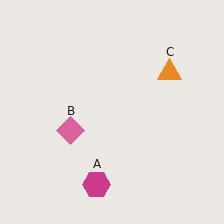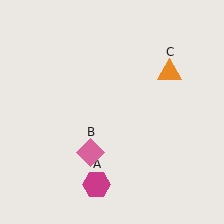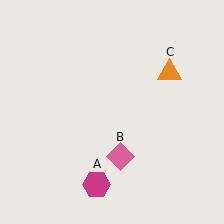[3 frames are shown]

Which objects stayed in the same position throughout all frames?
Magenta hexagon (object A) and orange triangle (object C) remained stationary.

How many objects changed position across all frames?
1 object changed position: pink diamond (object B).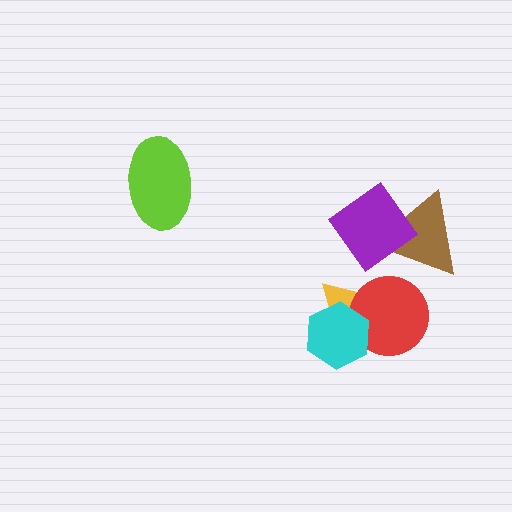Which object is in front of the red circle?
The cyan hexagon is in front of the red circle.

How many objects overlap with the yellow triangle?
2 objects overlap with the yellow triangle.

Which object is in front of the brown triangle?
The purple diamond is in front of the brown triangle.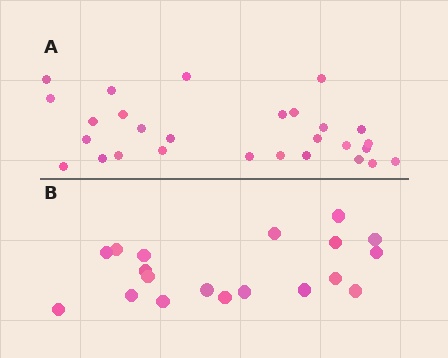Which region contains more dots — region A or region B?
Region A (the top region) has more dots.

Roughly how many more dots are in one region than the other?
Region A has roughly 8 or so more dots than region B.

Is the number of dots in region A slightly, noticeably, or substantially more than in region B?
Region A has substantially more. The ratio is roughly 1.5 to 1.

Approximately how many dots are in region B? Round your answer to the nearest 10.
About 20 dots. (The exact count is 19, which rounds to 20.)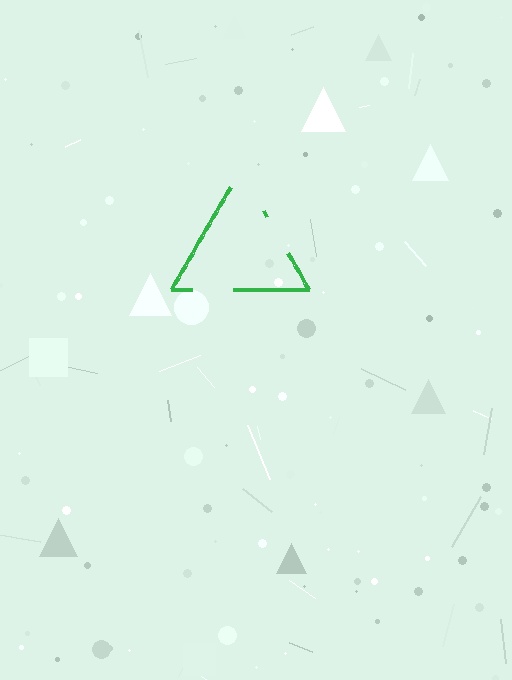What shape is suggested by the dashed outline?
The dashed outline suggests a triangle.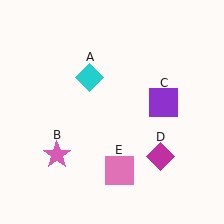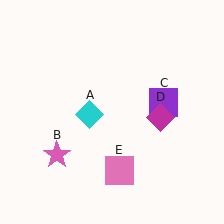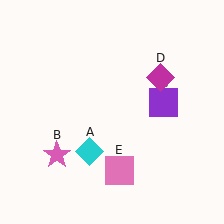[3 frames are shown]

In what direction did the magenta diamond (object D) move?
The magenta diamond (object D) moved up.